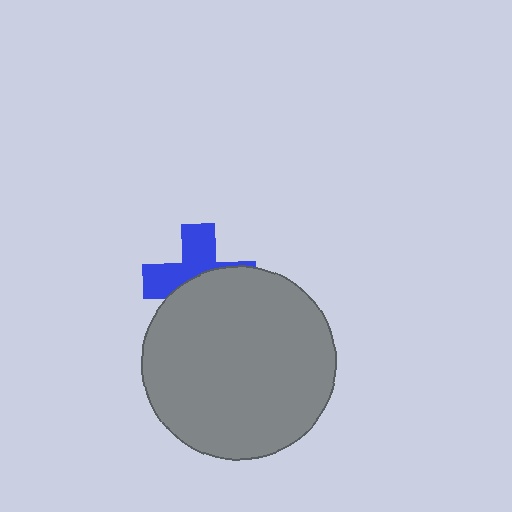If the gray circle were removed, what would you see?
You would see the complete blue cross.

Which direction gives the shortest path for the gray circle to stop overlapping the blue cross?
Moving down gives the shortest separation.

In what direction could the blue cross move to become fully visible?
The blue cross could move up. That would shift it out from behind the gray circle entirely.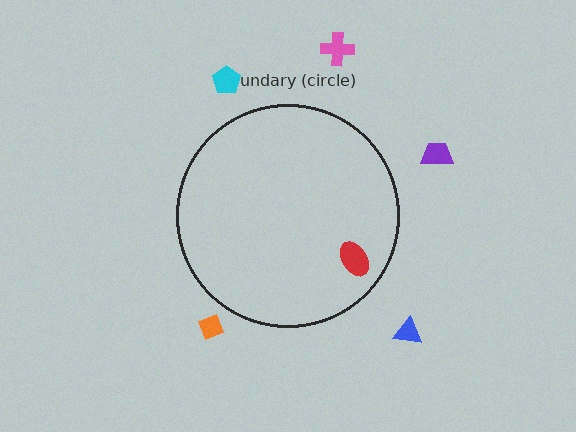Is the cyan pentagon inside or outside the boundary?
Outside.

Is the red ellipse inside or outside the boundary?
Inside.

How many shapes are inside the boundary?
1 inside, 5 outside.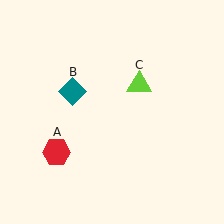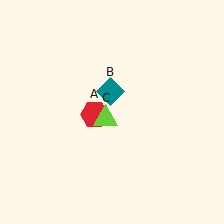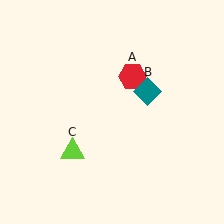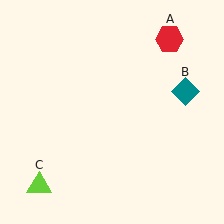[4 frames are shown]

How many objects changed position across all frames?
3 objects changed position: red hexagon (object A), teal diamond (object B), lime triangle (object C).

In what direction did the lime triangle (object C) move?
The lime triangle (object C) moved down and to the left.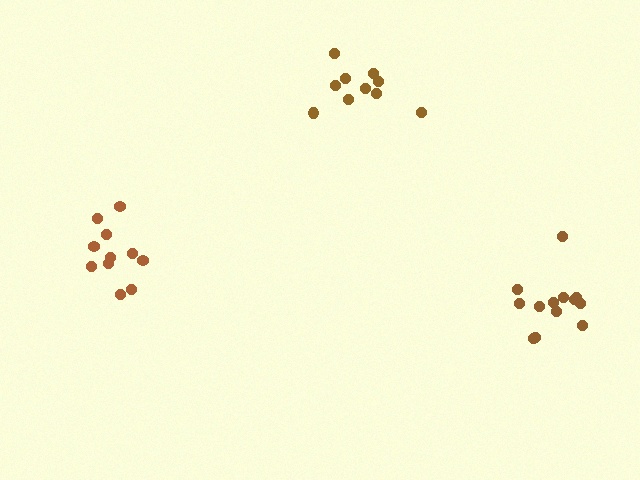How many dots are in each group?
Group 1: 10 dots, Group 2: 13 dots, Group 3: 11 dots (34 total).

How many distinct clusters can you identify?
There are 3 distinct clusters.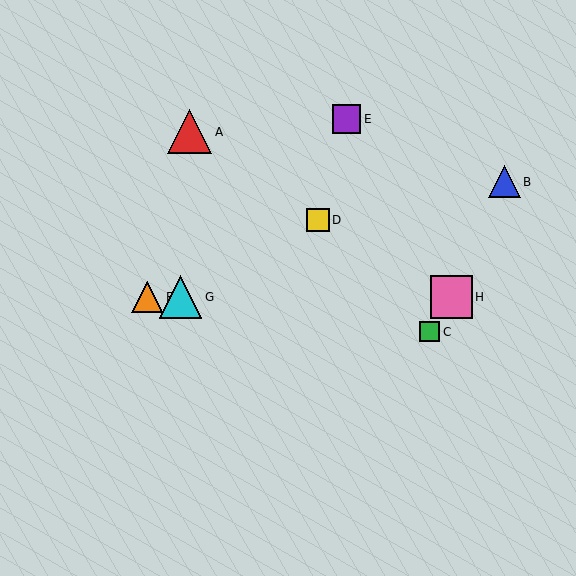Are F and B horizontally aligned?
No, F is at y≈297 and B is at y≈182.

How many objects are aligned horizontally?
3 objects (F, G, H) are aligned horizontally.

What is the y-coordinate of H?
Object H is at y≈297.